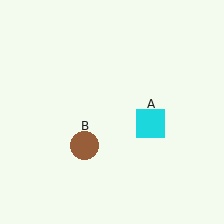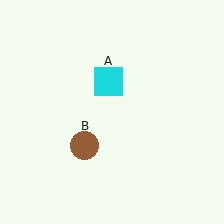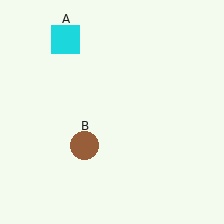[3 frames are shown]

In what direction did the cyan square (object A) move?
The cyan square (object A) moved up and to the left.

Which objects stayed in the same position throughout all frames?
Brown circle (object B) remained stationary.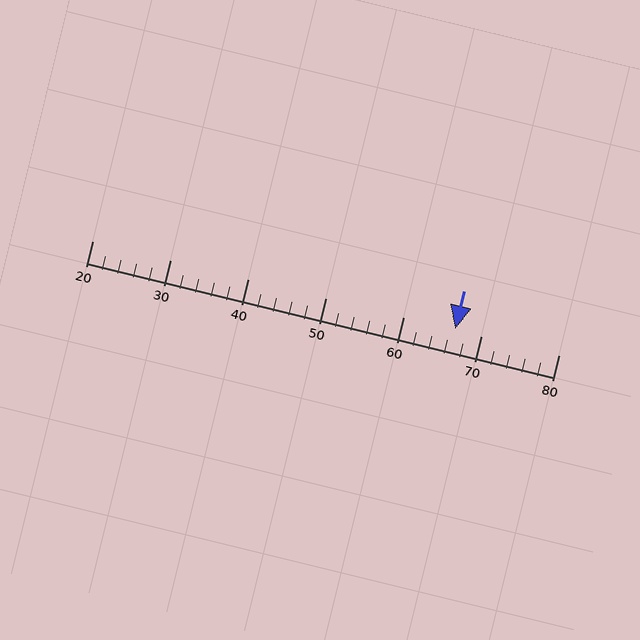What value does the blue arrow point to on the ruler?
The blue arrow points to approximately 67.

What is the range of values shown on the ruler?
The ruler shows values from 20 to 80.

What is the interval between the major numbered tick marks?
The major tick marks are spaced 10 units apart.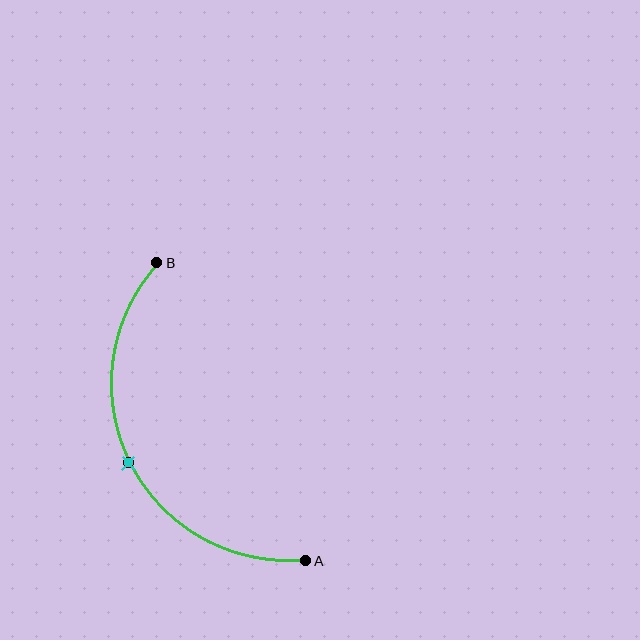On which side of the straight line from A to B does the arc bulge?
The arc bulges to the left of the straight line connecting A and B.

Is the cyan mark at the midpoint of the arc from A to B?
Yes. The cyan mark lies on the arc at equal arc-length from both A and B — it is the arc midpoint.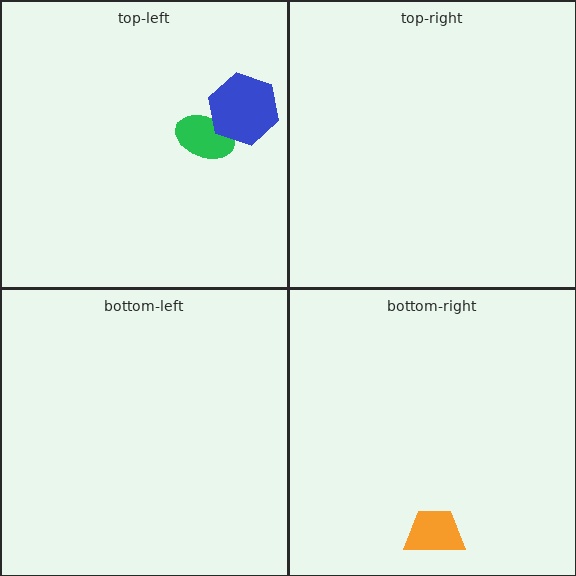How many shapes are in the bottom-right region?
1.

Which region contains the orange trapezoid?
The bottom-right region.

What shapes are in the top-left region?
The green ellipse, the blue hexagon.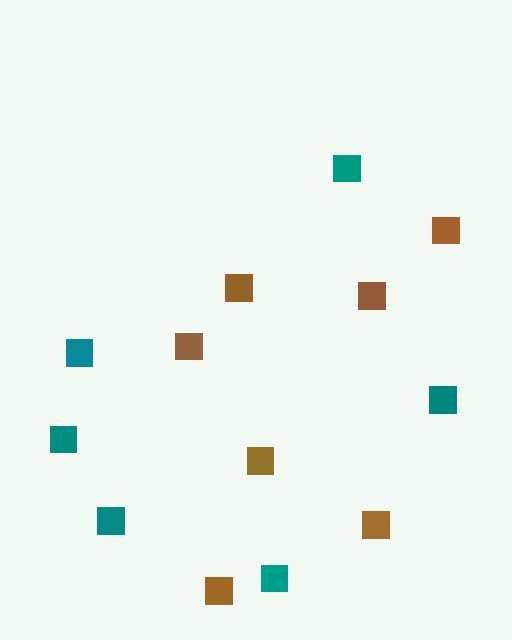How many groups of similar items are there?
There are 2 groups: one group of brown squares (7) and one group of teal squares (6).